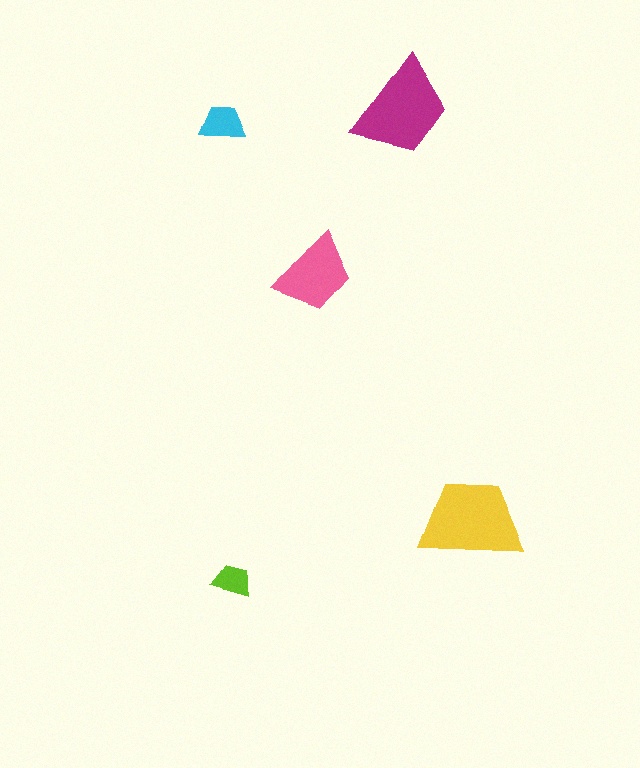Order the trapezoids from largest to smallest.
the yellow one, the magenta one, the pink one, the cyan one, the lime one.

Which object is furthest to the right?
The yellow trapezoid is rightmost.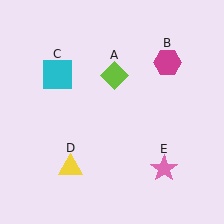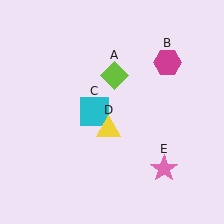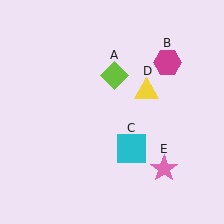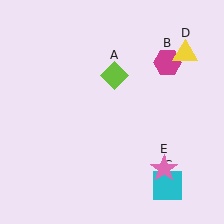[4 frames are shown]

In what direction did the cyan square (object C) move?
The cyan square (object C) moved down and to the right.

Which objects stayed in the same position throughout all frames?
Lime diamond (object A) and magenta hexagon (object B) and pink star (object E) remained stationary.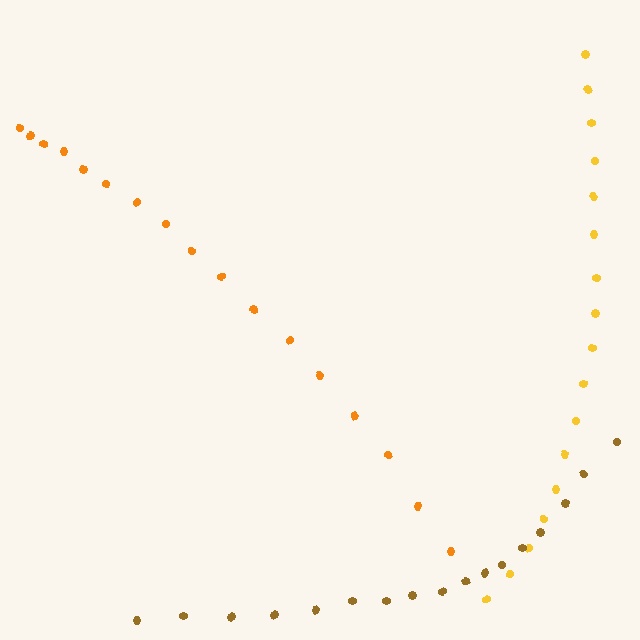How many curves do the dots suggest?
There are 3 distinct paths.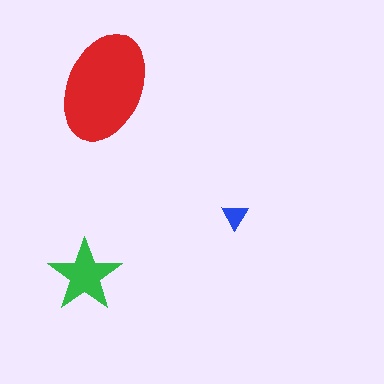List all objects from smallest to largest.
The blue triangle, the green star, the red ellipse.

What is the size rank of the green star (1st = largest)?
2nd.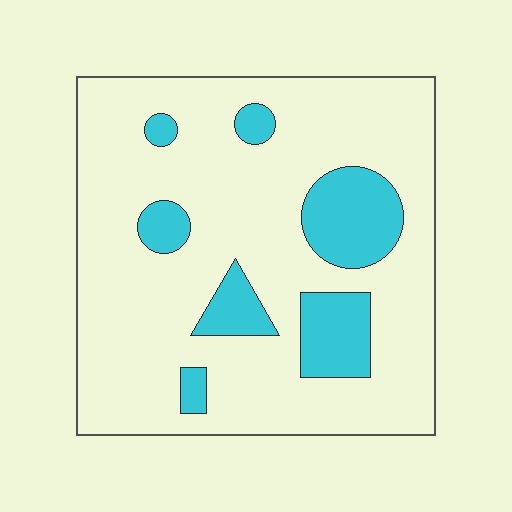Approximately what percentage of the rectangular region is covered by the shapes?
Approximately 20%.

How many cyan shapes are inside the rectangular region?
7.